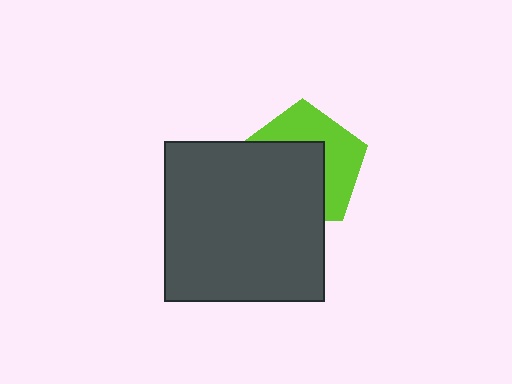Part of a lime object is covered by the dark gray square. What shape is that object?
It is a pentagon.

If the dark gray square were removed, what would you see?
You would see the complete lime pentagon.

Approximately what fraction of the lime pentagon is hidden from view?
Roughly 55% of the lime pentagon is hidden behind the dark gray square.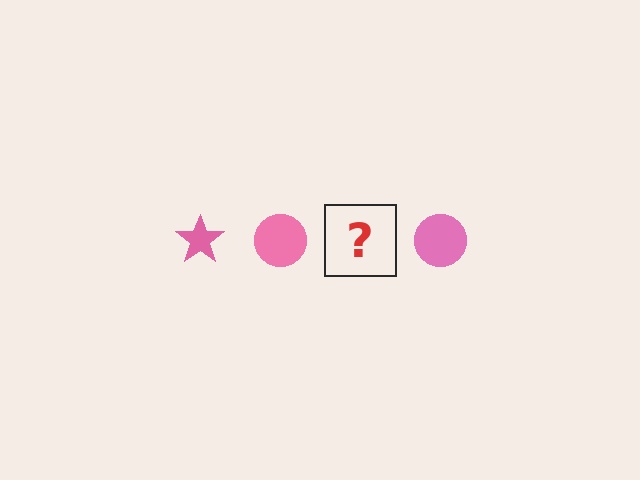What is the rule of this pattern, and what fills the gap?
The rule is that the pattern cycles through star, circle shapes in pink. The gap should be filled with a pink star.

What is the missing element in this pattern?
The missing element is a pink star.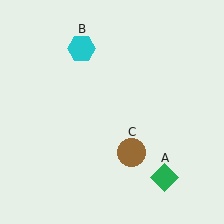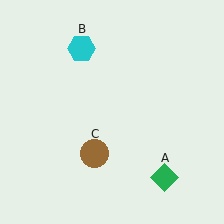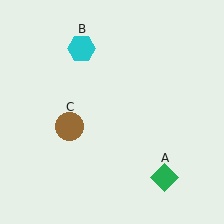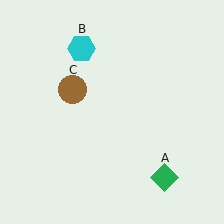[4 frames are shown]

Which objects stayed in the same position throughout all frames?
Green diamond (object A) and cyan hexagon (object B) remained stationary.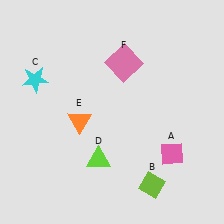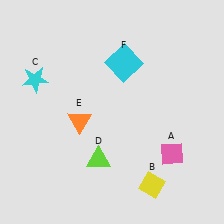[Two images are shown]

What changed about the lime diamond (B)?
In Image 1, B is lime. In Image 2, it changed to yellow.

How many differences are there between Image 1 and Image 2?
There are 2 differences between the two images.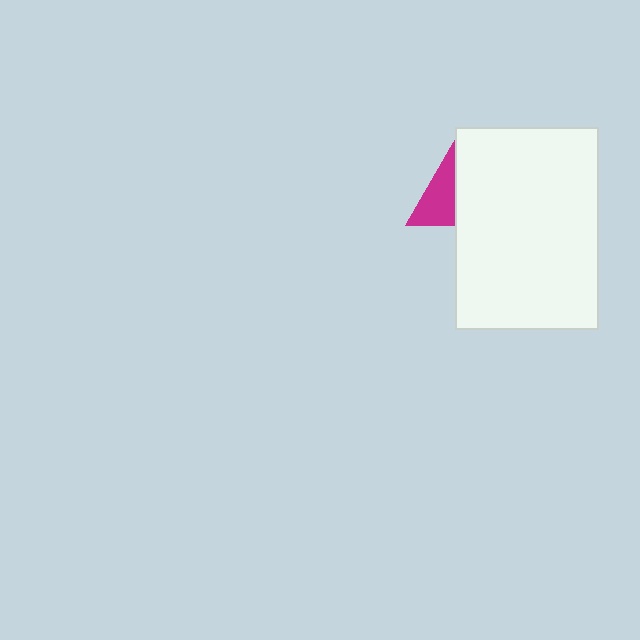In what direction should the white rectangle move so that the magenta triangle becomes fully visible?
The white rectangle should move right. That is the shortest direction to clear the overlap and leave the magenta triangle fully visible.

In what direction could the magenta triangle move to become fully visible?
The magenta triangle could move left. That would shift it out from behind the white rectangle entirely.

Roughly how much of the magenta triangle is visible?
About half of it is visible (roughly 46%).